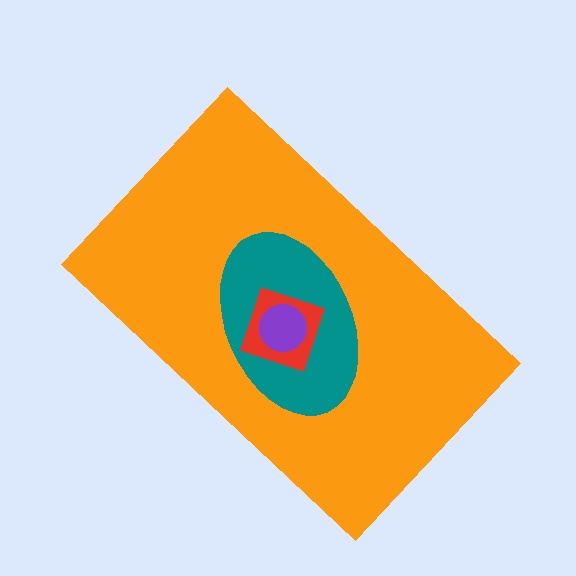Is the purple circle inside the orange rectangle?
Yes.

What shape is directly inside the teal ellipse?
The red diamond.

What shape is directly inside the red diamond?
The purple circle.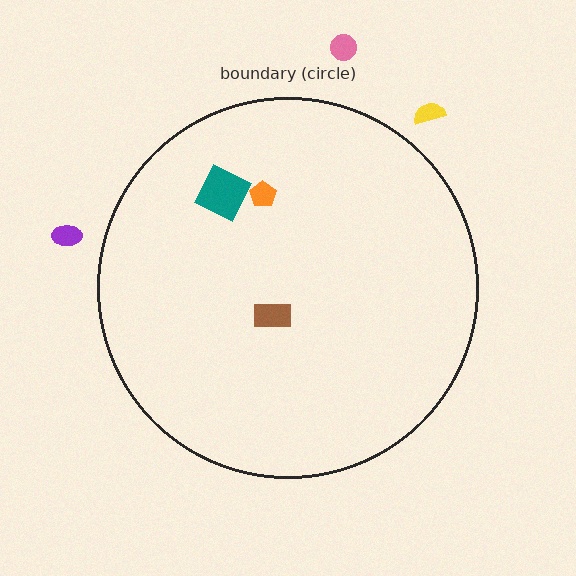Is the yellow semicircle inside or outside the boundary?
Outside.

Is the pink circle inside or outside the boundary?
Outside.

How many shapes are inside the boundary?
3 inside, 3 outside.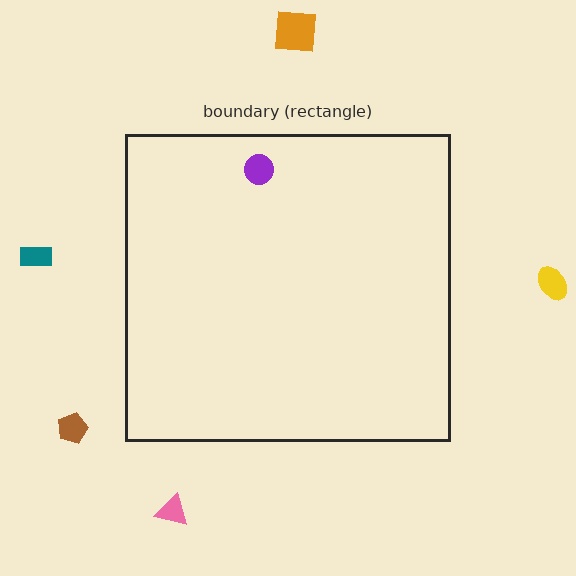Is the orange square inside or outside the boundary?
Outside.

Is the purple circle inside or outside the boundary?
Inside.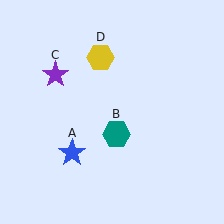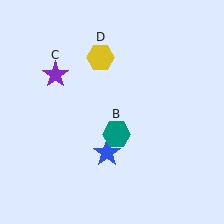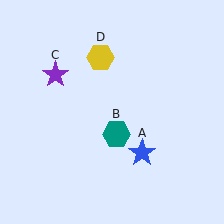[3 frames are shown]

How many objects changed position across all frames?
1 object changed position: blue star (object A).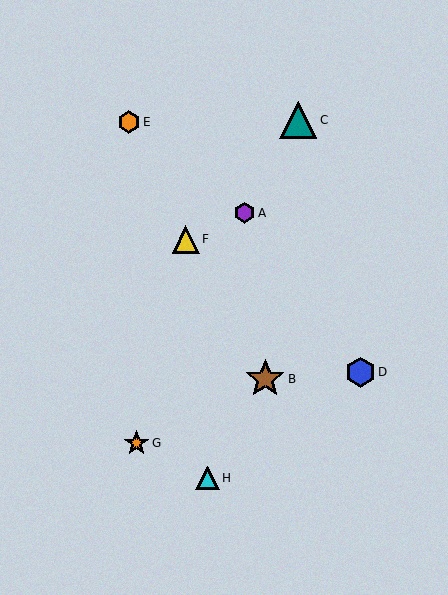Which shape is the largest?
The brown star (labeled B) is the largest.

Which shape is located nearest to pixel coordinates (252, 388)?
The brown star (labeled B) at (265, 379) is nearest to that location.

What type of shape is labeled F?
Shape F is a yellow triangle.